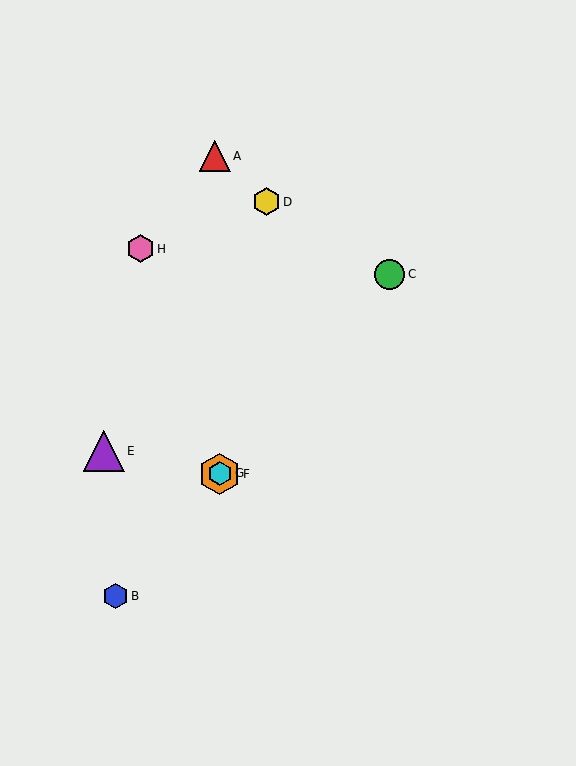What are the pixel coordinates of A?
Object A is at (215, 156).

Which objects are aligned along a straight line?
Objects B, C, F, G are aligned along a straight line.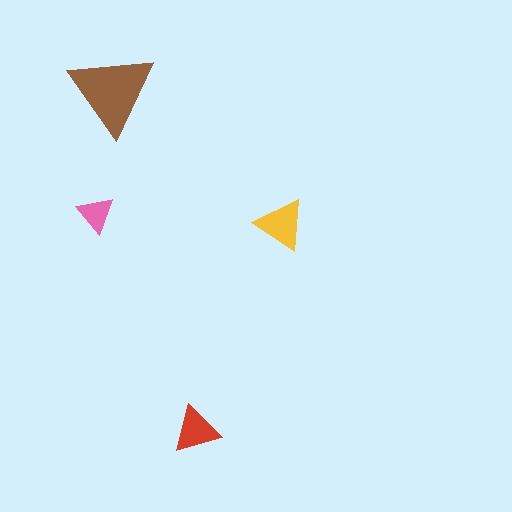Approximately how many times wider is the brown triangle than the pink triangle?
About 2.5 times wider.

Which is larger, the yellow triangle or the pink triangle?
The yellow one.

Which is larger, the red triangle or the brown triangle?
The brown one.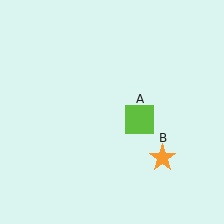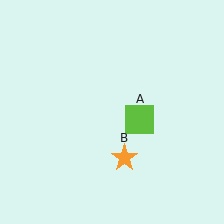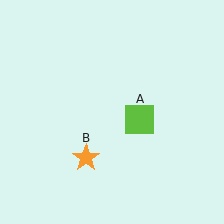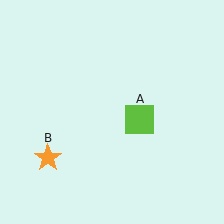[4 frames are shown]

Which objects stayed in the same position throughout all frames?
Lime square (object A) remained stationary.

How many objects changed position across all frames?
1 object changed position: orange star (object B).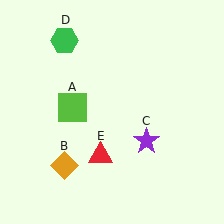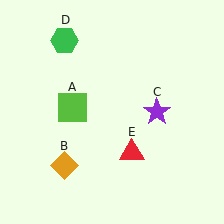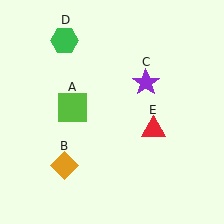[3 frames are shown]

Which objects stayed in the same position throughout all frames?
Lime square (object A) and orange diamond (object B) and green hexagon (object D) remained stationary.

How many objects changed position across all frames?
2 objects changed position: purple star (object C), red triangle (object E).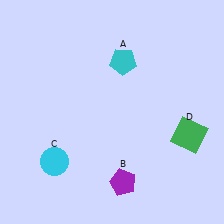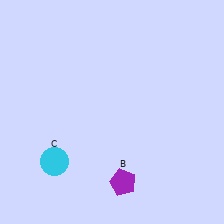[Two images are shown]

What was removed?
The cyan pentagon (A), the green square (D) were removed in Image 2.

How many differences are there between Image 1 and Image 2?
There are 2 differences between the two images.